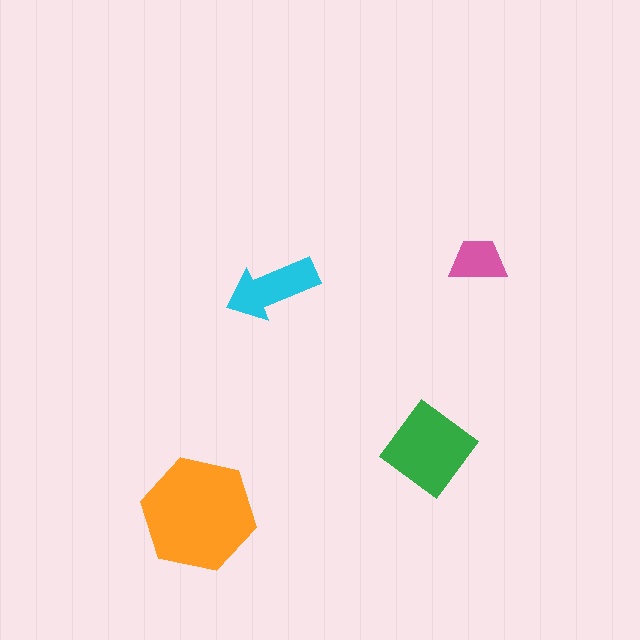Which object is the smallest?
The pink trapezoid.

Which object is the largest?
The orange hexagon.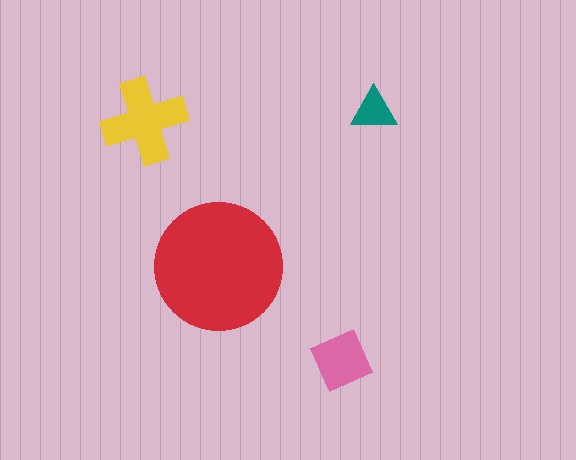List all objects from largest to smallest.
The red circle, the yellow cross, the pink square, the teal triangle.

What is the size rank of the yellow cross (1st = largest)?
2nd.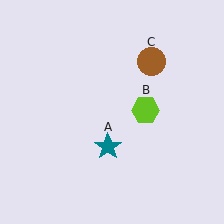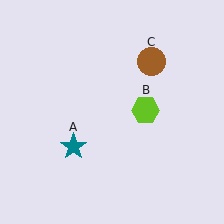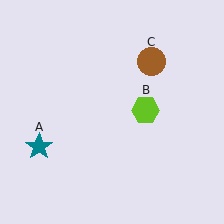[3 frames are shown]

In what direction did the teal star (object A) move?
The teal star (object A) moved left.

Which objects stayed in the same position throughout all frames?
Lime hexagon (object B) and brown circle (object C) remained stationary.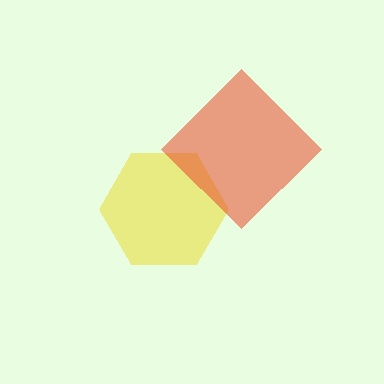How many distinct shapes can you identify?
There are 2 distinct shapes: a yellow hexagon, a red diamond.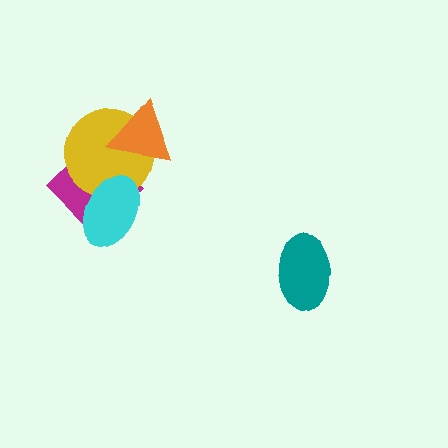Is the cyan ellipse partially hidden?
No, no other shape covers it.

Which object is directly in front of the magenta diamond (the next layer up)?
The yellow circle is directly in front of the magenta diamond.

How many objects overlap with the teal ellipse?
0 objects overlap with the teal ellipse.